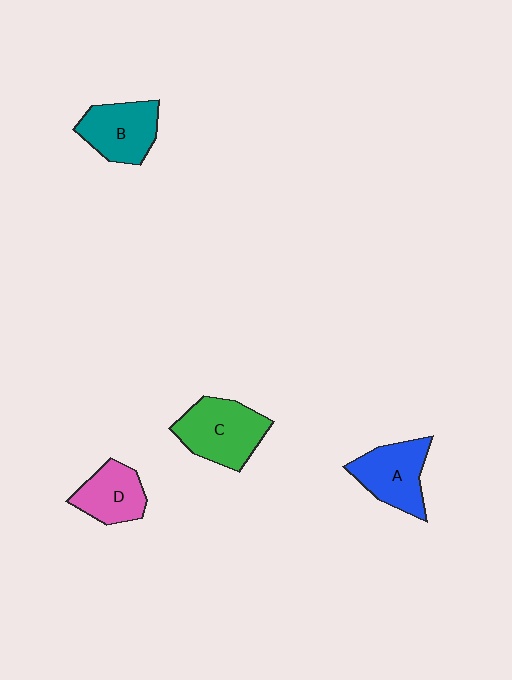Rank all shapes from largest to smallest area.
From largest to smallest: C (green), A (blue), B (teal), D (pink).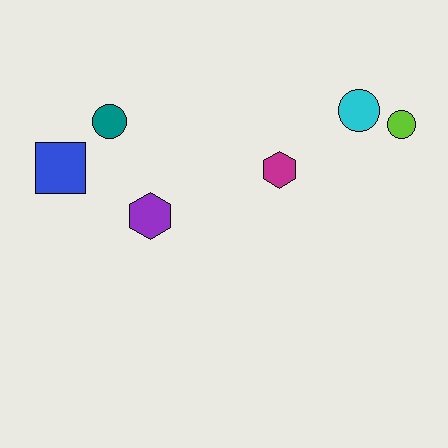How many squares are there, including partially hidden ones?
There is 1 square.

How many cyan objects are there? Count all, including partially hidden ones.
There is 1 cyan object.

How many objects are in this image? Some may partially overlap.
There are 6 objects.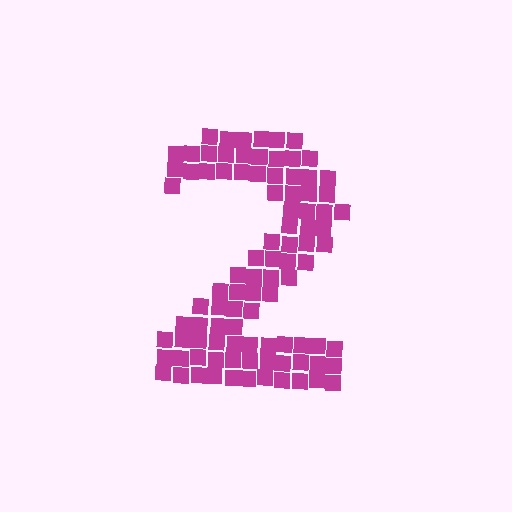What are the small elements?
The small elements are squares.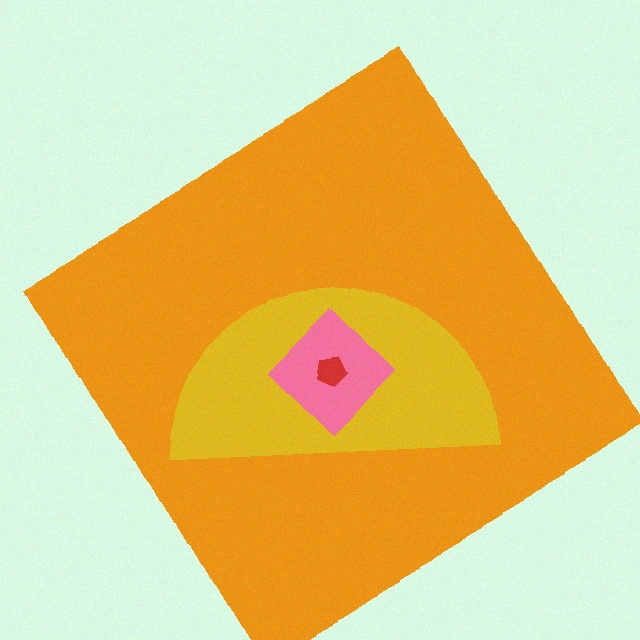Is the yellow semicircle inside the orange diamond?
Yes.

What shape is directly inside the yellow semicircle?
The pink diamond.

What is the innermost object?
The red pentagon.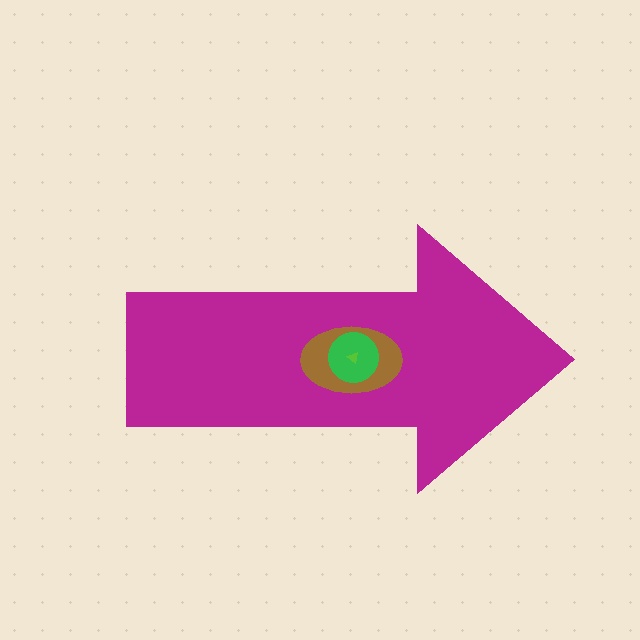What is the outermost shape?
The magenta arrow.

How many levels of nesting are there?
4.